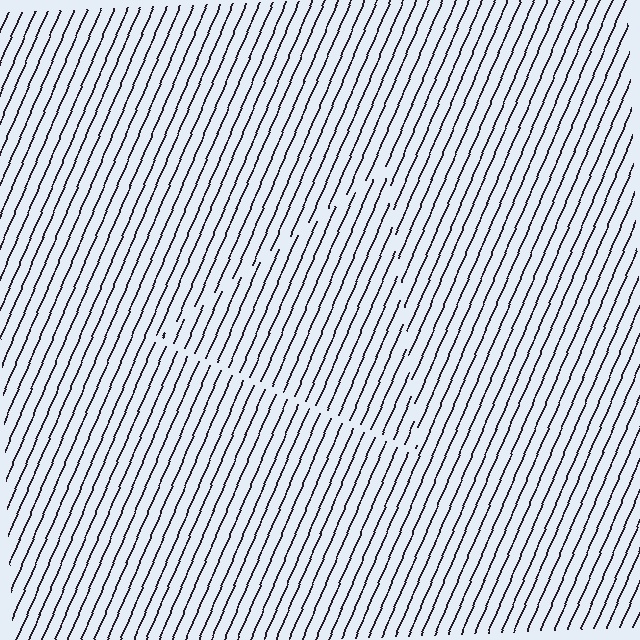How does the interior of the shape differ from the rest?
The interior of the shape contains the same grating, shifted by half a period — the contour is defined by the phase discontinuity where line-ends from the inner and outer gratings abut.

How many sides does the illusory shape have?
3 sides — the line-ends trace a triangle.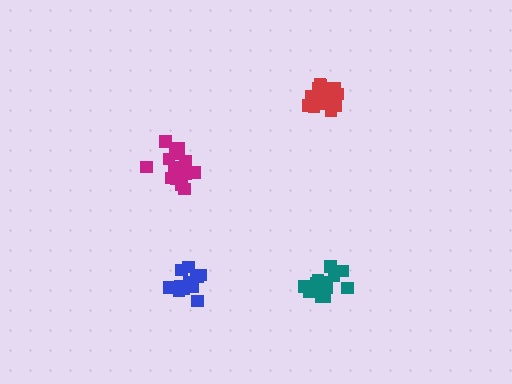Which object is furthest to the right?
The teal cluster is rightmost.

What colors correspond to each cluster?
The clusters are colored: red, teal, blue, magenta.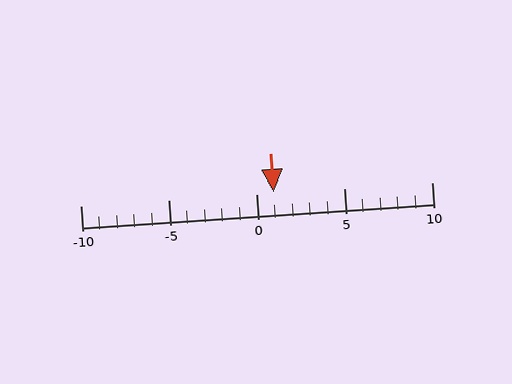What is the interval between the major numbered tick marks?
The major tick marks are spaced 5 units apart.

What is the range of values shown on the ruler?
The ruler shows values from -10 to 10.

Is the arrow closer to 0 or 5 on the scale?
The arrow is closer to 0.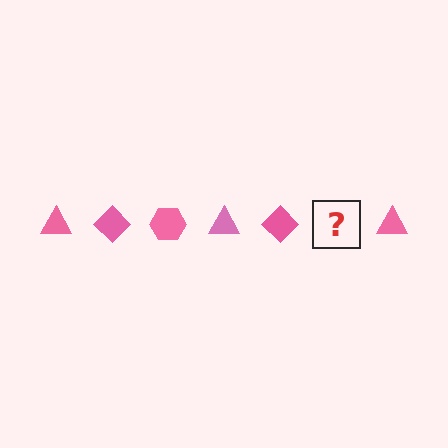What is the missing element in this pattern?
The missing element is a pink hexagon.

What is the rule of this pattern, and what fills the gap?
The rule is that the pattern cycles through triangle, diamond, hexagon shapes in pink. The gap should be filled with a pink hexagon.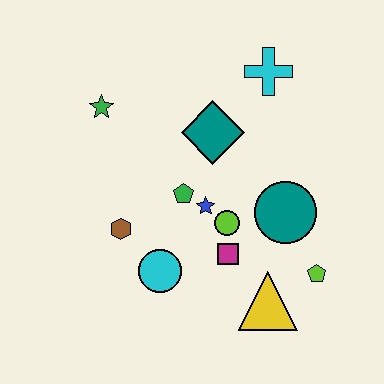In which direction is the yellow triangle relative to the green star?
The yellow triangle is below the green star.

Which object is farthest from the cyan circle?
The cyan cross is farthest from the cyan circle.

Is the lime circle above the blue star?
No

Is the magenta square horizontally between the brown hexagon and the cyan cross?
Yes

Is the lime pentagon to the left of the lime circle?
No